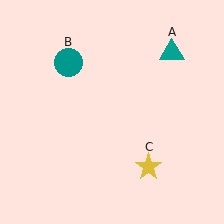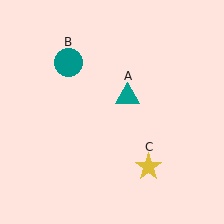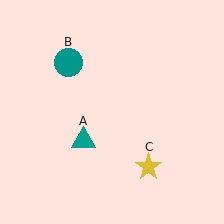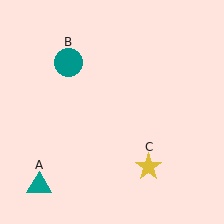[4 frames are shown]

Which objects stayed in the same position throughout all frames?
Teal circle (object B) and yellow star (object C) remained stationary.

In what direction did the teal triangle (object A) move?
The teal triangle (object A) moved down and to the left.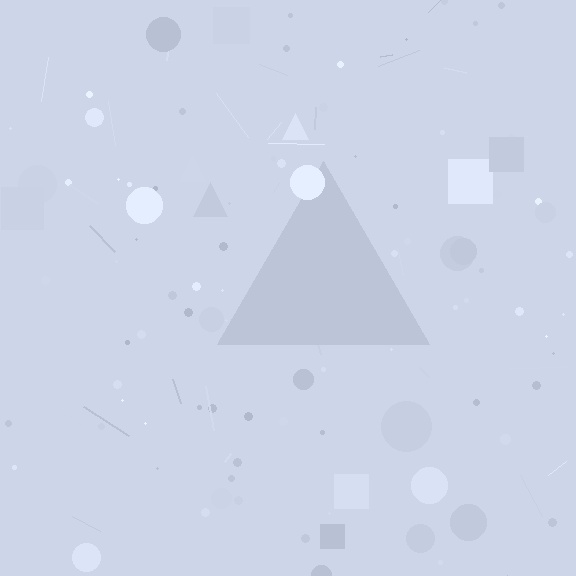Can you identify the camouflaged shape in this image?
The camouflaged shape is a triangle.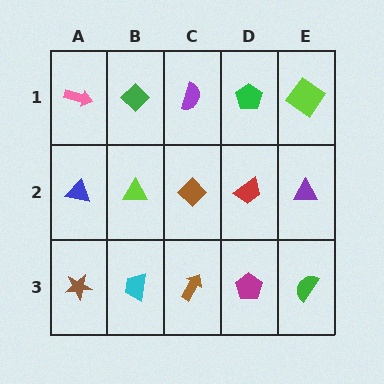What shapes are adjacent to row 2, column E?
A lime diamond (row 1, column E), a green semicircle (row 3, column E), a red trapezoid (row 2, column D).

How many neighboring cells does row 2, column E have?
3.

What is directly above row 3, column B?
A lime triangle.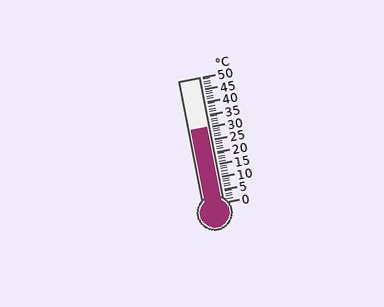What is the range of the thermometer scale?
The thermometer scale ranges from 0°C to 50°C.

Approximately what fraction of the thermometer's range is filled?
The thermometer is filled to approximately 60% of its range.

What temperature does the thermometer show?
The thermometer shows approximately 30°C.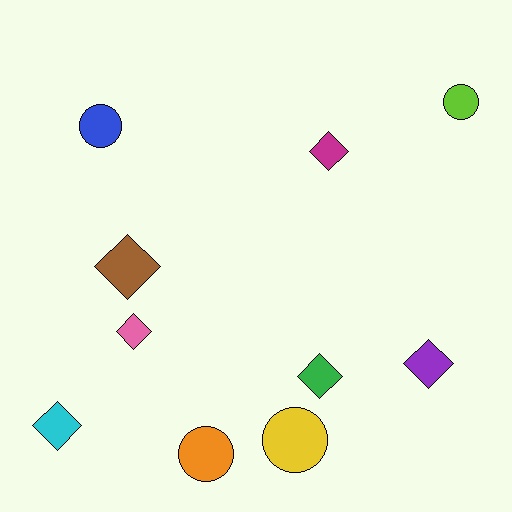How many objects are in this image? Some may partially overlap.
There are 10 objects.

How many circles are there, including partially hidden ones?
There are 4 circles.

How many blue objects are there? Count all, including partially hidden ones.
There is 1 blue object.